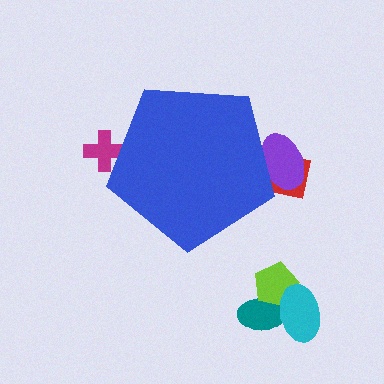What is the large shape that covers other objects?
A blue pentagon.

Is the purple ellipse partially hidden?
Yes, the purple ellipse is partially hidden behind the blue pentagon.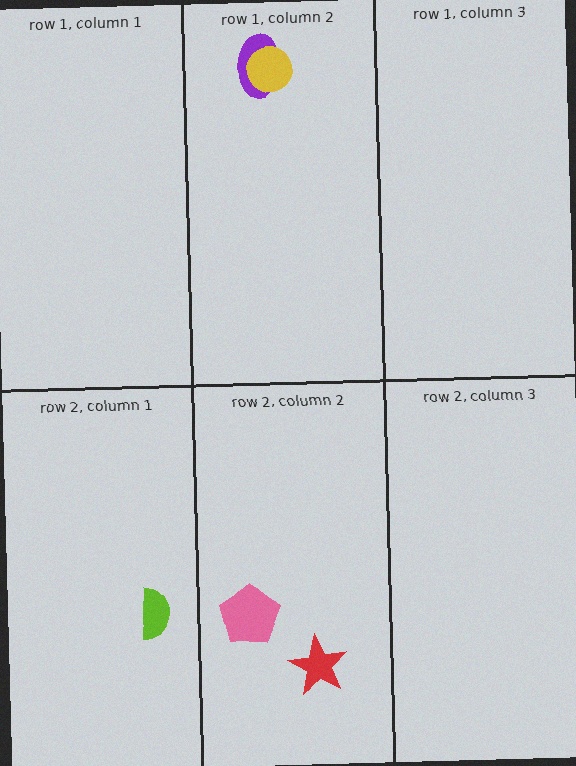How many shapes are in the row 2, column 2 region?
2.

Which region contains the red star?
The row 2, column 2 region.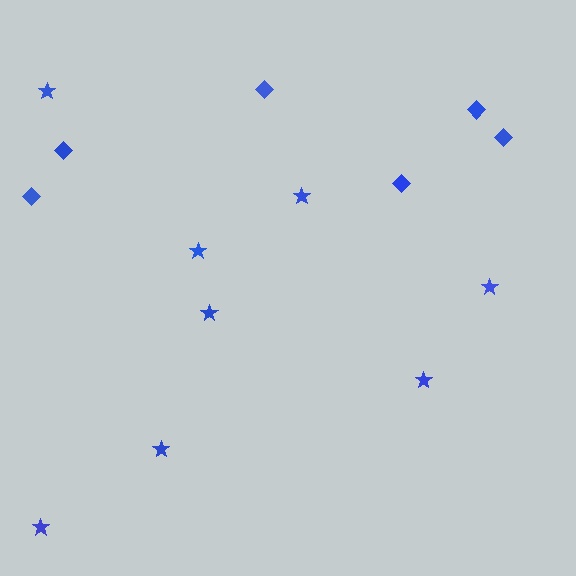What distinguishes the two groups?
There are 2 groups: one group of stars (8) and one group of diamonds (6).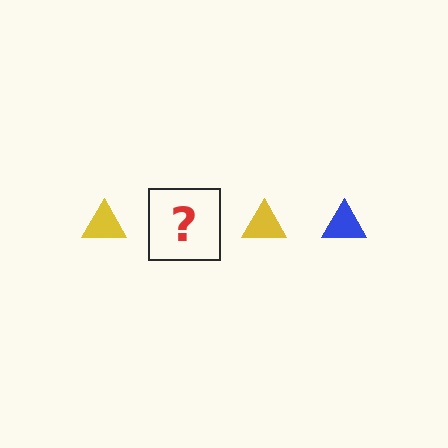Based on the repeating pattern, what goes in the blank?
The blank should be a blue triangle.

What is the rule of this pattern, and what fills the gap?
The rule is that the pattern cycles through yellow, blue triangles. The gap should be filled with a blue triangle.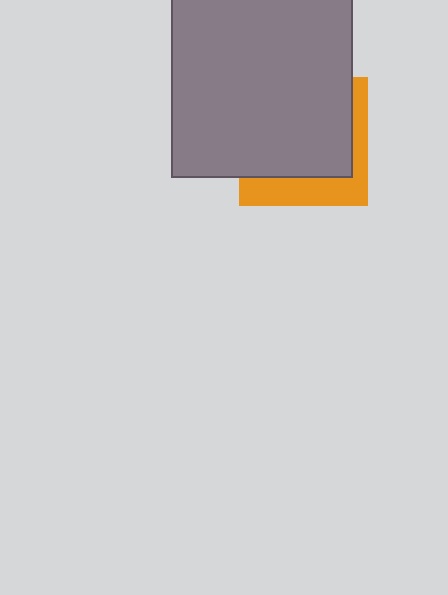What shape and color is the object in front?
The object in front is a gray square.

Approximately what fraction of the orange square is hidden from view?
Roughly 70% of the orange square is hidden behind the gray square.